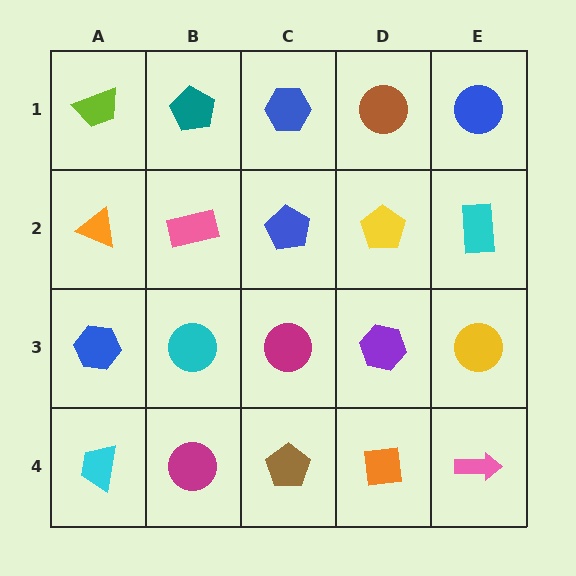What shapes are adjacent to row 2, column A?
A lime trapezoid (row 1, column A), a blue hexagon (row 3, column A), a pink rectangle (row 2, column B).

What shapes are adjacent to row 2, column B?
A teal pentagon (row 1, column B), a cyan circle (row 3, column B), an orange triangle (row 2, column A), a blue pentagon (row 2, column C).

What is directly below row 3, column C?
A brown pentagon.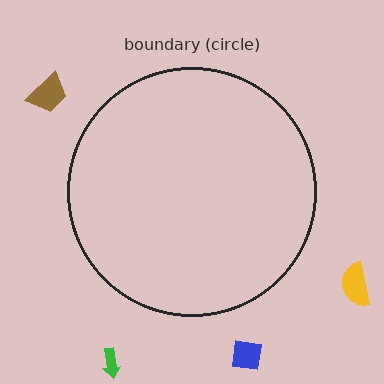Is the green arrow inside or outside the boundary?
Outside.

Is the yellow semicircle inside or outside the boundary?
Outside.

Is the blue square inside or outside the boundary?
Outside.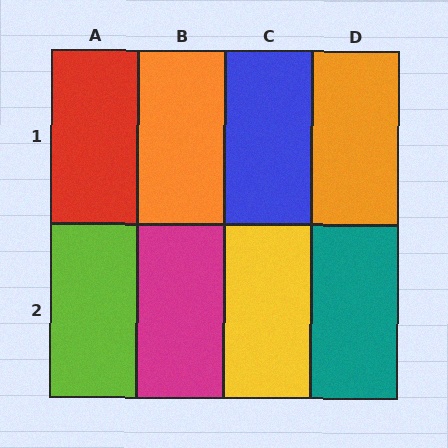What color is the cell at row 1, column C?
Blue.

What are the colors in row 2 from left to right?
Lime, magenta, yellow, teal.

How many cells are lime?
1 cell is lime.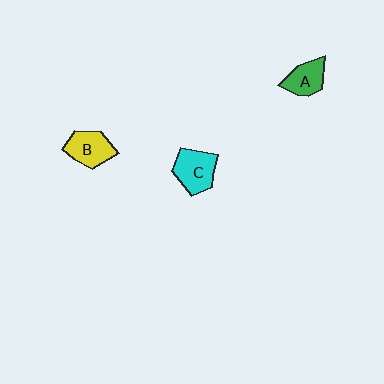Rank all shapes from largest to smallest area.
From largest to smallest: C (cyan), B (yellow), A (green).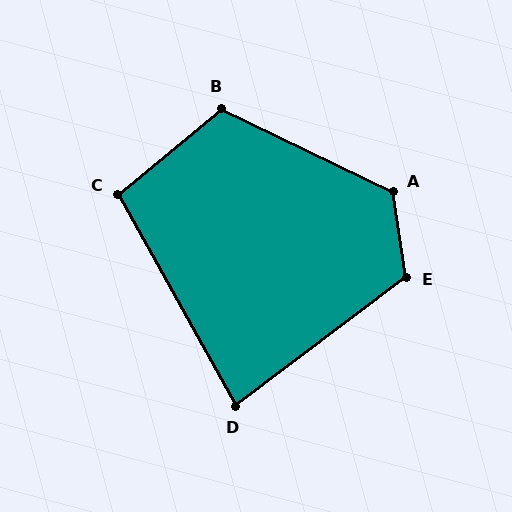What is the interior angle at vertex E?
Approximately 119 degrees (obtuse).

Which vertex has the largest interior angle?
A, at approximately 124 degrees.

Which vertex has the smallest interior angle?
D, at approximately 82 degrees.